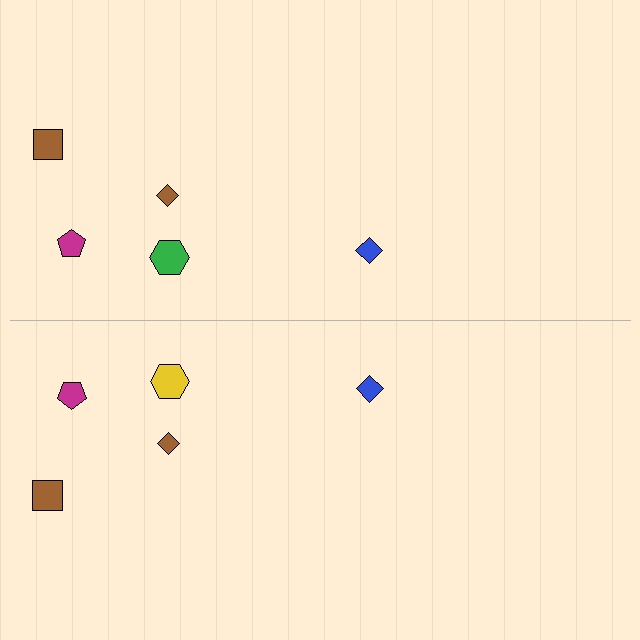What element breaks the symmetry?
The yellow hexagon on the bottom side breaks the symmetry — its mirror counterpart is green.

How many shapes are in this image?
There are 10 shapes in this image.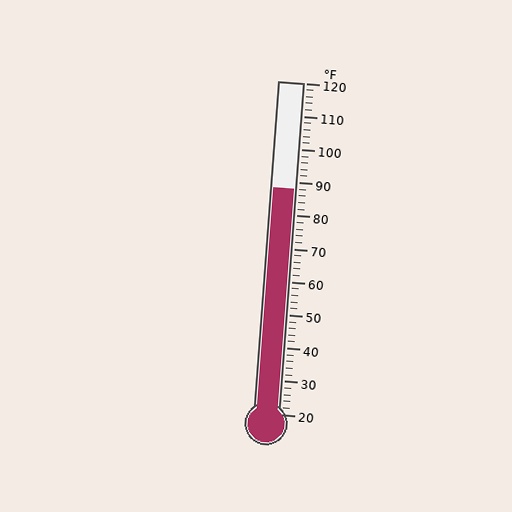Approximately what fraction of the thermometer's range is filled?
The thermometer is filled to approximately 70% of its range.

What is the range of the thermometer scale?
The thermometer scale ranges from 20°F to 120°F.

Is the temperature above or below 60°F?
The temperature is above 60°F.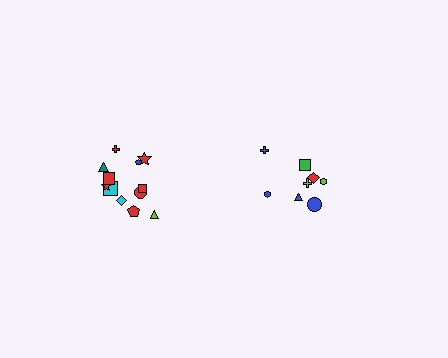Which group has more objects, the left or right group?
The left group.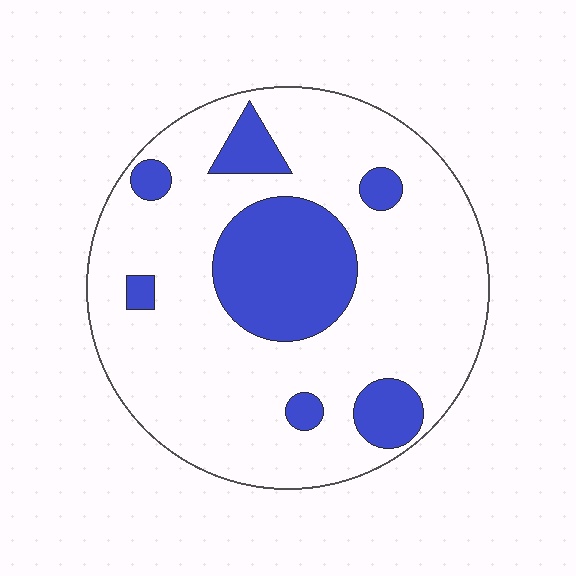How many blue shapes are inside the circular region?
7.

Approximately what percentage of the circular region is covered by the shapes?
Approximately 25%.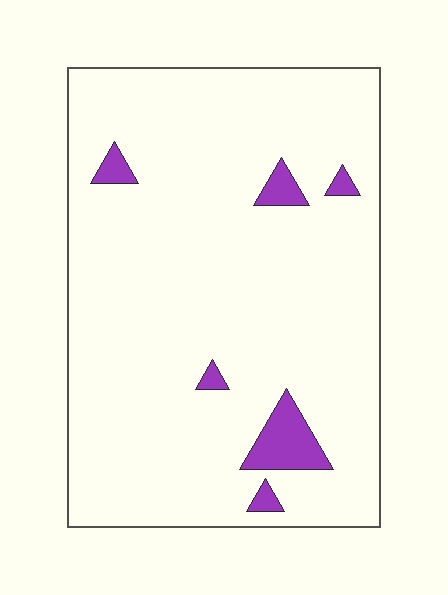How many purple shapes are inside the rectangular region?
6.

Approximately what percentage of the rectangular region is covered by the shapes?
Approximately 5%.